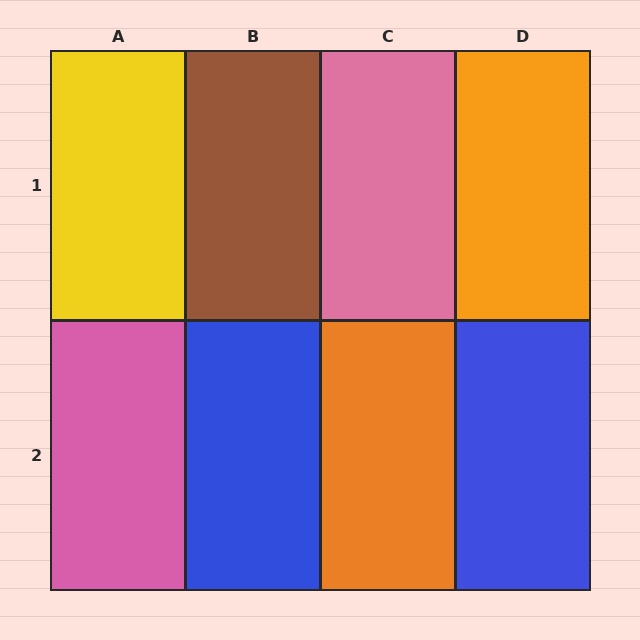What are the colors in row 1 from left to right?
Yellow, brown, pink, orange.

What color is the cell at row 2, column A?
Pink.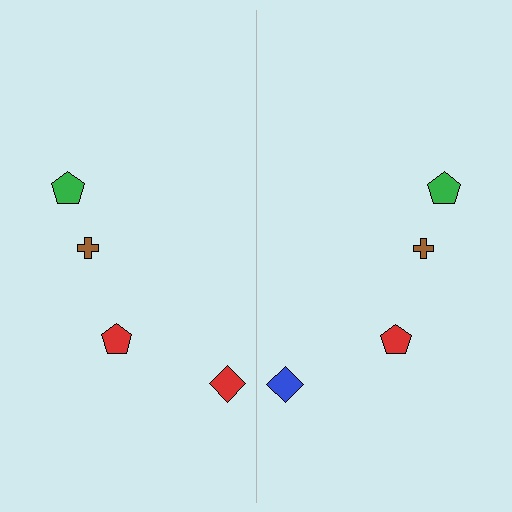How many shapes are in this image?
There are 8 shapes in this image.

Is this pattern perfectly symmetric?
No, the pattern is not perfectly symmetric. The blue diamond on the right side breaks the symmetry — its mirror counterpart is red.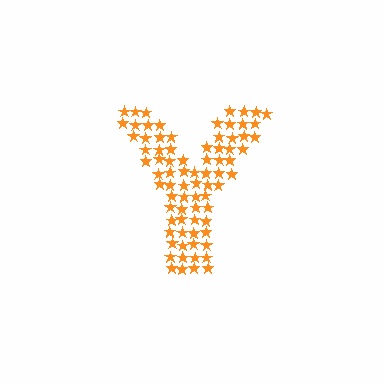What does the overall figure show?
The overall figure shows the letter Y.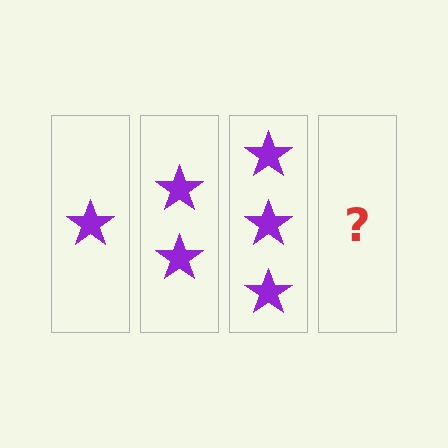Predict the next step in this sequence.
The next step is 4 stars.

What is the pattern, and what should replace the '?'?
The pattern is that each step adds one more star. The '?' should be 4 stars.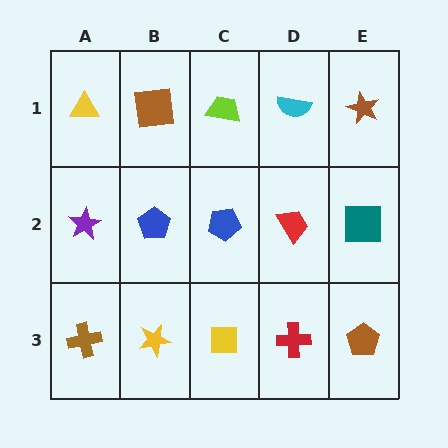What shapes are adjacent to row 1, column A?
A purple star (row 2, column A), a brown square (row 1, column B).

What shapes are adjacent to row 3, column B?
A blue pentagon (row 2, column B), a brown cross (row 3, column A), a yellow square (row 3, column C).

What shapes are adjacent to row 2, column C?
A lime trapezoid (row 1, column C), a yellow square (row 3, column C), a blue pentagon (row 2, column B), a red trapezoid (row 2, column D).